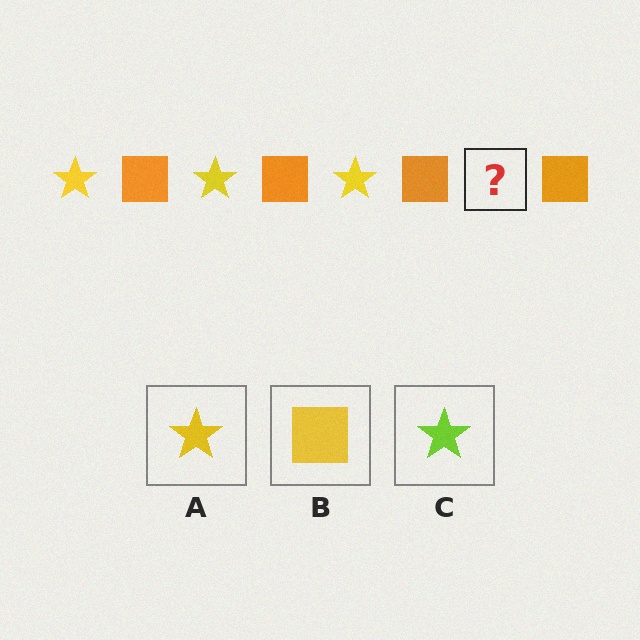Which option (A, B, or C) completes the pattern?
A.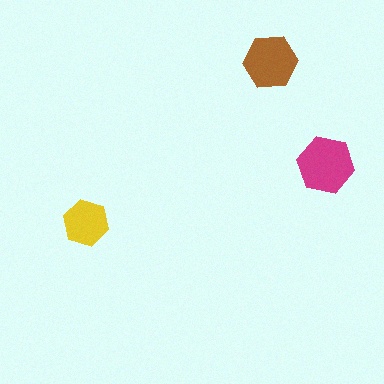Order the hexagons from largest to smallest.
the magenta one, the brown one, the yellow one.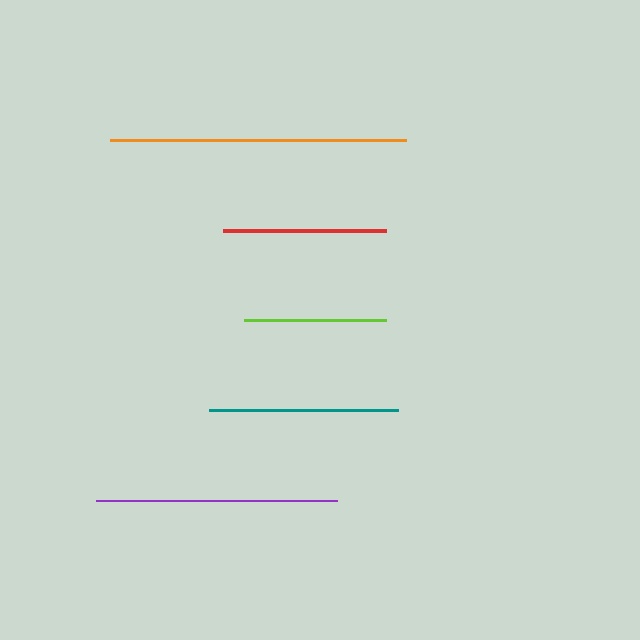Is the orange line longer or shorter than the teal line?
The orange line is longer than the teal line.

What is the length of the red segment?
The red segment is approximately 163 pixels long.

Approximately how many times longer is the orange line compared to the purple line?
The orange line is approximately 1.2 times the length of the purple line.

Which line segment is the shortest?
The lime line is the shortest at approximately 141 pixels.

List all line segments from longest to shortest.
From longest to shortest: orange, purple, teal, red, lime.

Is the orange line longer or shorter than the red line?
The orange line is longer than the red line.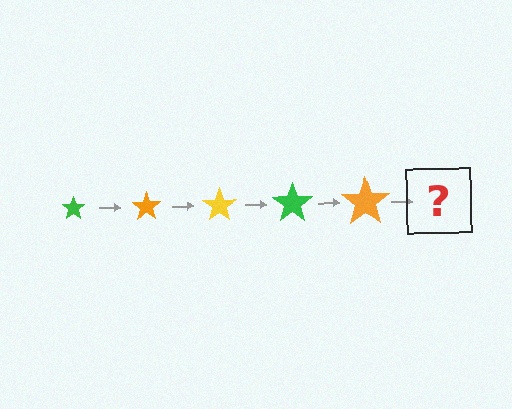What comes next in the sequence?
The next element should be a yellow star, larger than the previous one.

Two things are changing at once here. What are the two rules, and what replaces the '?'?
The two rules are that the star grows larger each step and the color cycles through green, orange, and yellow. The '?' should be a yellow star, larger than the previous one.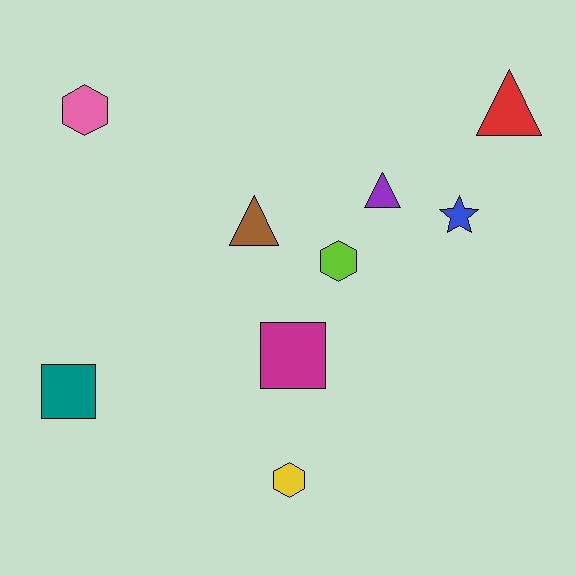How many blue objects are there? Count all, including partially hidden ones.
There is 1 blue object.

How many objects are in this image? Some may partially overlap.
There are 9 objects.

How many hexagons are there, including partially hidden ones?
There are 3 hexagons.